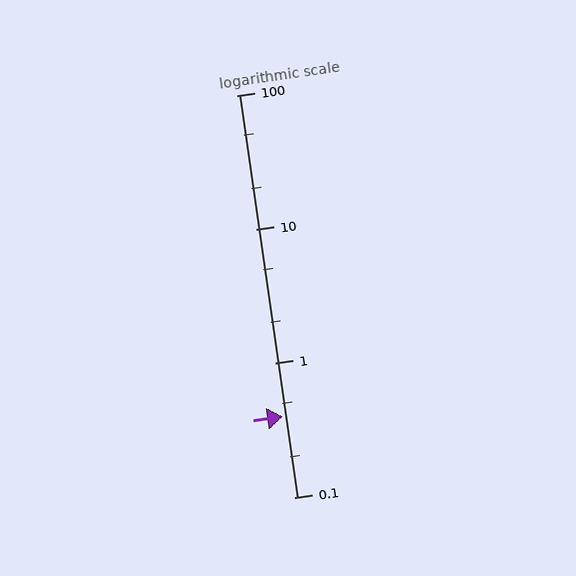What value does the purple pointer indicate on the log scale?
The pointer indicates approximately 0.4.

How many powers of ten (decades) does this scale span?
The scale spans 3 decades, from 0.1 to 100.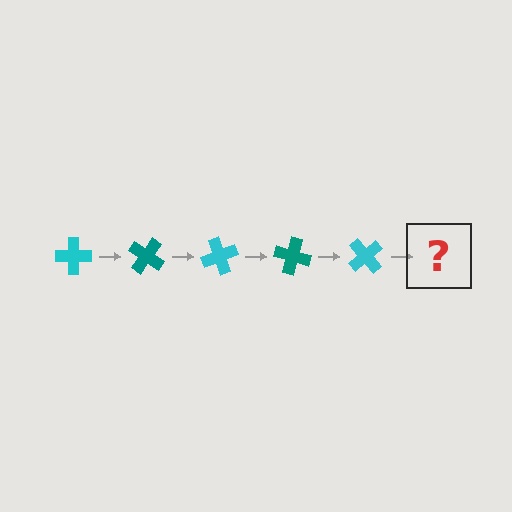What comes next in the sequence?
The next element should be a teal cross, rotated 175 degrees from the start.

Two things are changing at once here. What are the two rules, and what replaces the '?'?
The two rules are that it rotates 35 degrees each step and the color cycles through cyan and teal. The '?' should be a teal cross, rotated 175 degrees from the start.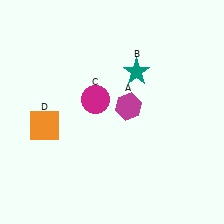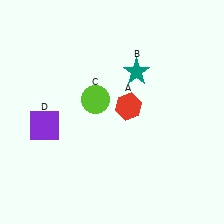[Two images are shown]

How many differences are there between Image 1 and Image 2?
There are 3 differences between the two images.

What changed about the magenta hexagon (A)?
In Image 1, A is magenta. In Image 2, it changed to red.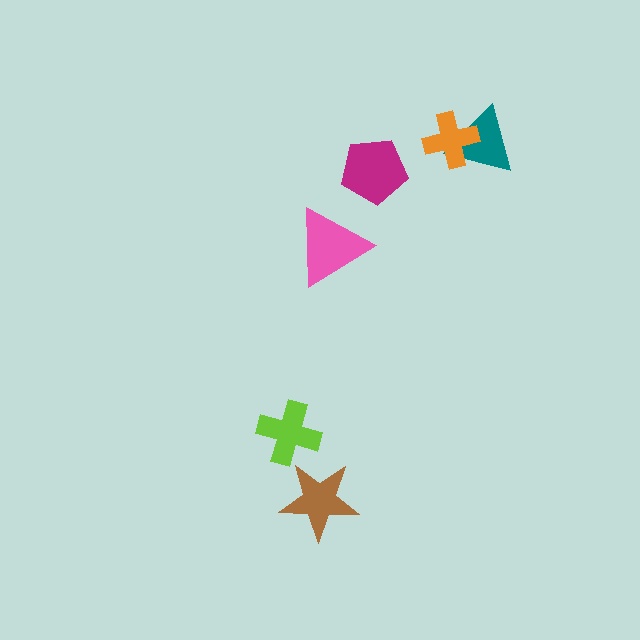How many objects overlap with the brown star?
0 objects overlap with the brown star.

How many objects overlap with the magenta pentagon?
0 objects overlap with the magenta pentagon.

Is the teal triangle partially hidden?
Yes, it is partially covered by another shape.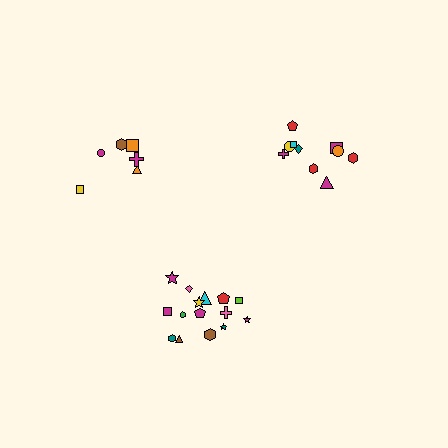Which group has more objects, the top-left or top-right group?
The top-right group.